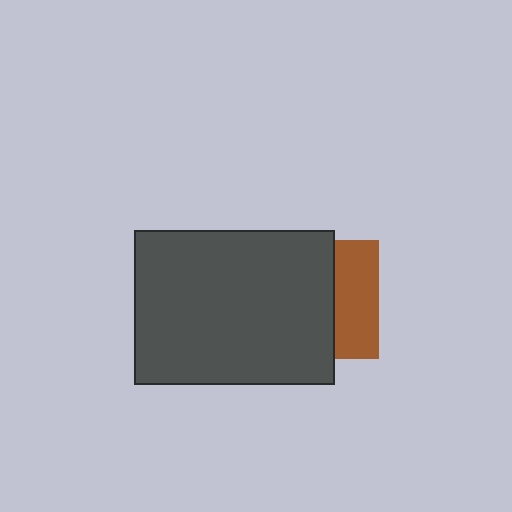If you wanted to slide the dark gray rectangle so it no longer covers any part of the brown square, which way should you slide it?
Slide it left — that is the most direct way to separate the two shapes.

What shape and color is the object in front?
The object in front is a dark gray rectangle.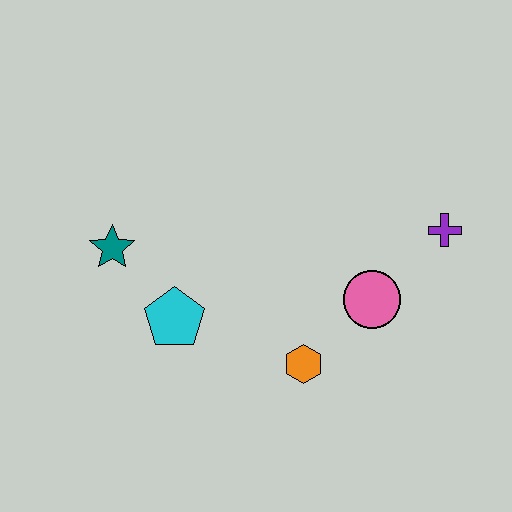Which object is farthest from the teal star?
The purple cross is farthest from the teal star.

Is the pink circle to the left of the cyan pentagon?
No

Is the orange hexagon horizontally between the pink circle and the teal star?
Yes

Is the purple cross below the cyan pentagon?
No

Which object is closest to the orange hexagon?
The pink circle is closest to the orange hexagon.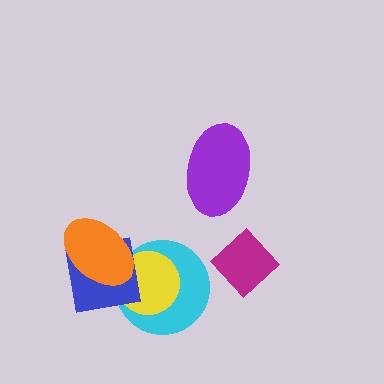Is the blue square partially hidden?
Yes, it is partially covered by another shape.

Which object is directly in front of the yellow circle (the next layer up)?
The blue square is directly in front of the yellow circle.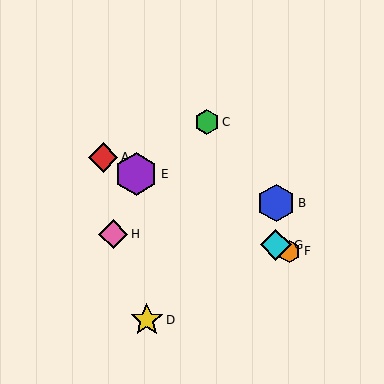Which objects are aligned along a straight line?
Objects A, E, F, G are aligned along a straight line.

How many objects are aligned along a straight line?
4 objects (A, E, F, G) are aligned along a straight line.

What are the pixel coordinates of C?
Object C is at (207, 122).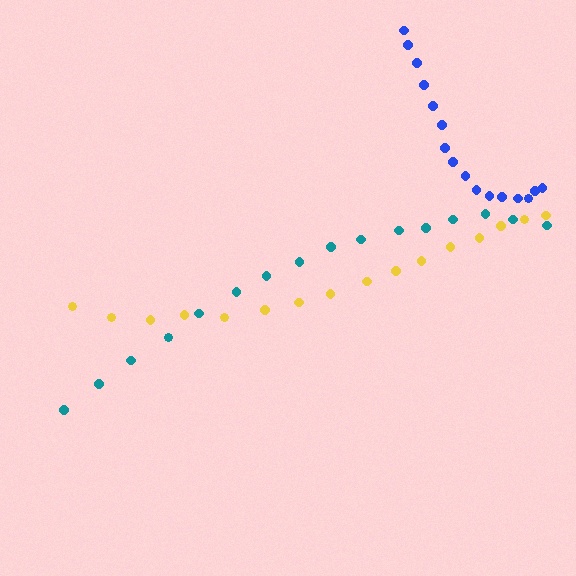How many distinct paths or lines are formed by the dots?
There are 3 distinct paths.